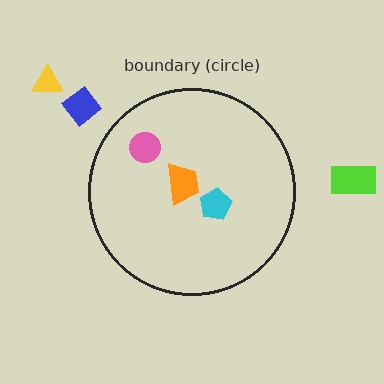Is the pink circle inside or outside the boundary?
Inside.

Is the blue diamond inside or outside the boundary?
Outside.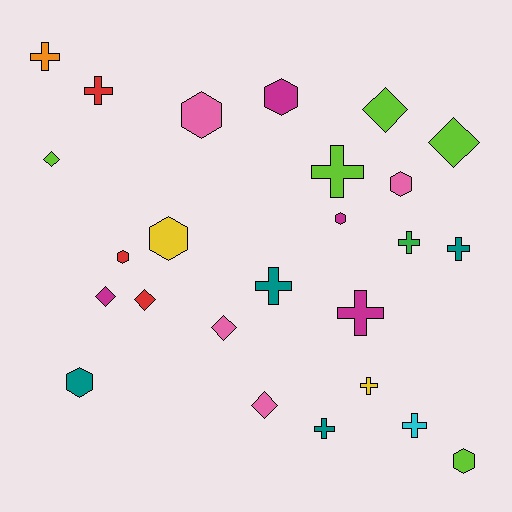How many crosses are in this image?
There are 10 crosses.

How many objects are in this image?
There are 25 objects.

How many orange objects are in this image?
There is 1 orange object.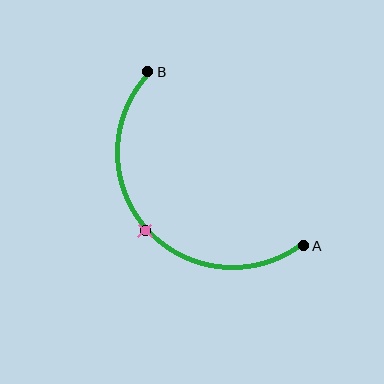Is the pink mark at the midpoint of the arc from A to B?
Yes. The pink mark lies on the arc at equal arc-length from both A and B — it is the arc midpoint.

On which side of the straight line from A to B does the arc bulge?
The arc bulges below and to the left of the straight line connecting A and B.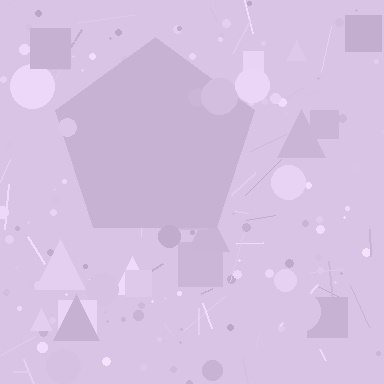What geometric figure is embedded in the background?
A pentagon is embedded in the background.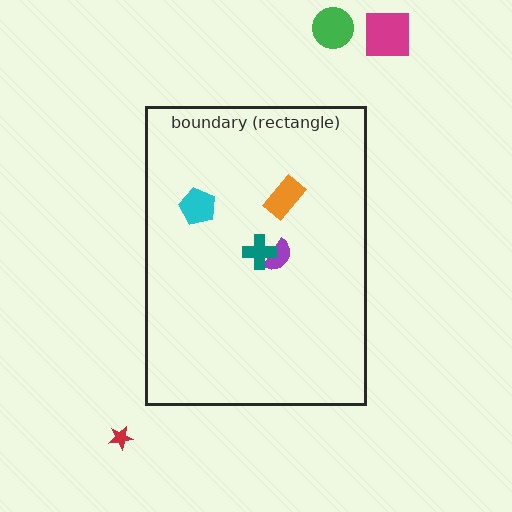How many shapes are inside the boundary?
4 inside, 3 outside.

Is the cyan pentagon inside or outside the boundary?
Inside.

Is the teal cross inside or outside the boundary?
Inside.